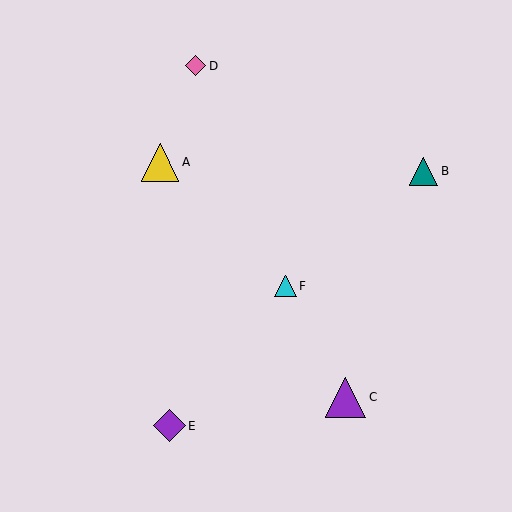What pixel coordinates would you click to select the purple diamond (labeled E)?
Click at (169, 426) to select the purple diamond E.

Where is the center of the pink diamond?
The center of the pink diamond is at (196, 66).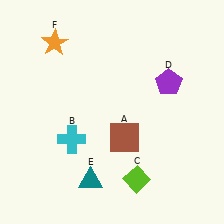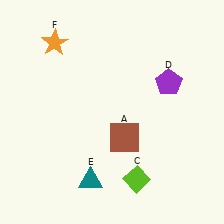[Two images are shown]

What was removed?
The cyan cross (B) was removed in Image 2.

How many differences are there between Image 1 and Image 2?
There is 1 difference between the two images.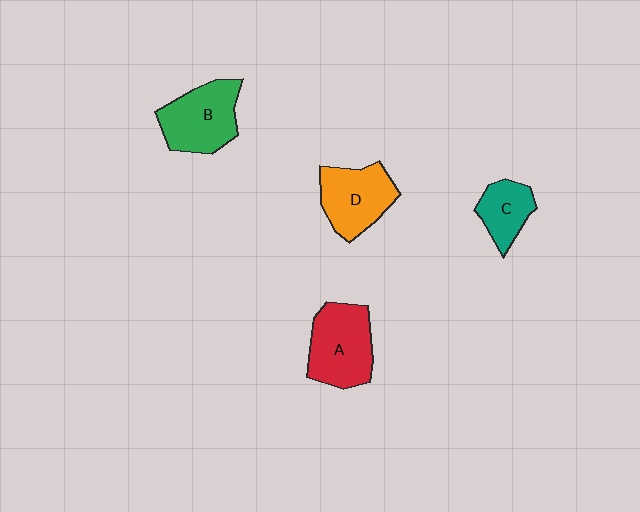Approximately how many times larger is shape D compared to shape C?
Approximately 1.5 times.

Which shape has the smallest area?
Shape C (teal).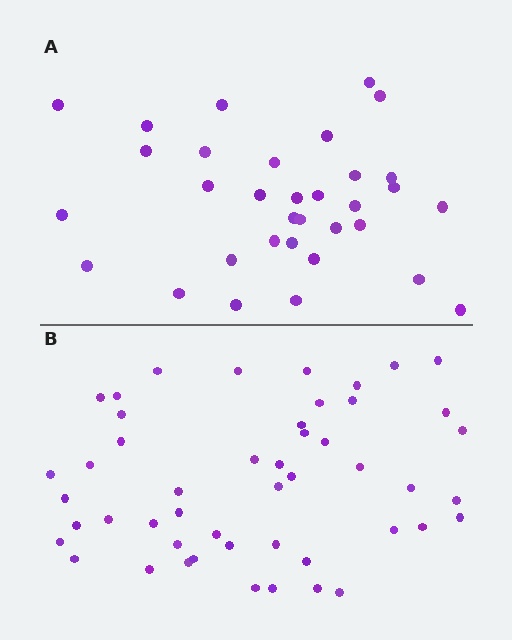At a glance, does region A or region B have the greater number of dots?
Region B (the bottom region) has more dots.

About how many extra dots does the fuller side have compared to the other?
Region B has approximately 15 more dots than region A.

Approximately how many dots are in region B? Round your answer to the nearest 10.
About 50 dots. (The exact count is 49, which rounds to 50.)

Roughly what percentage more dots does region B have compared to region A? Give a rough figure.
About 50% more.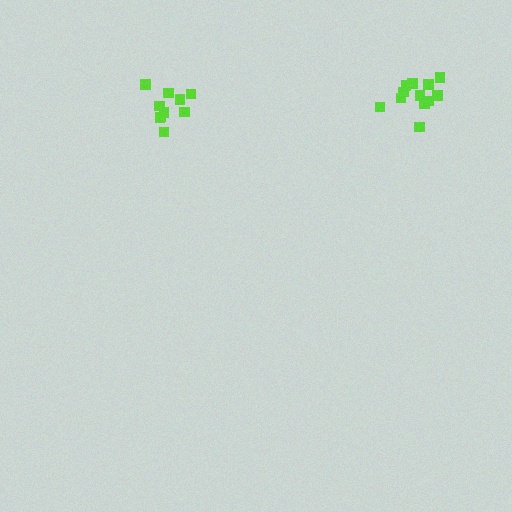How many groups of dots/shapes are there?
There are 2 groups.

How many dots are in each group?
Group 1: 12 dots, Group 2: 10 dots (22 total).